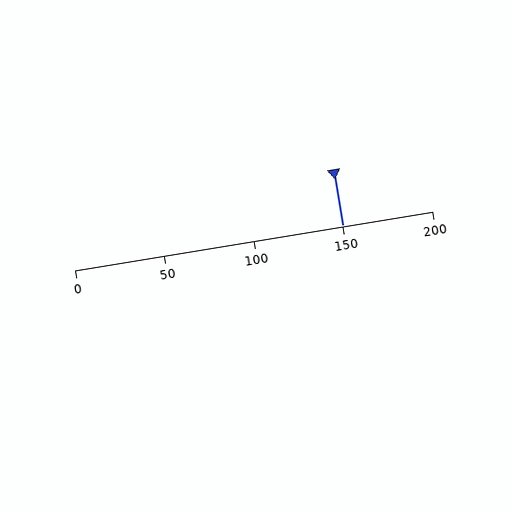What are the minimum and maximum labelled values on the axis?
The axis runs from 0 to 200.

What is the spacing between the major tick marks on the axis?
The major ticks are spaced 50 apart.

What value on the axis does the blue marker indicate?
The marker indicates approximately 150.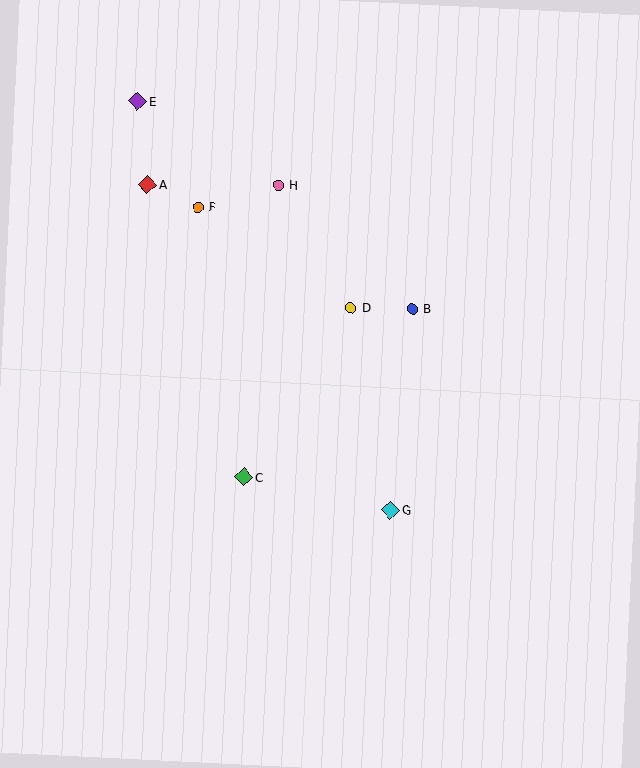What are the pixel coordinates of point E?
Point E is at (138, 101).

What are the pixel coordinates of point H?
Point H is at (278, 185).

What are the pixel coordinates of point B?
Point B is at (412, 309).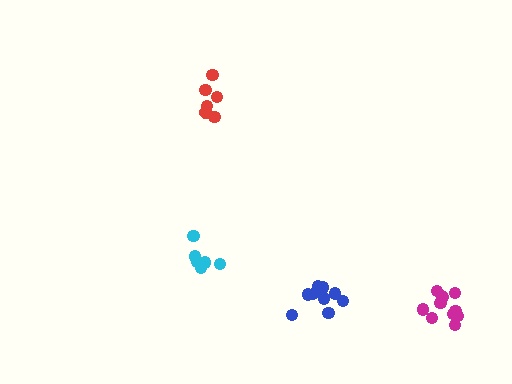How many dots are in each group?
Group 1: 6 dots, Group 2: 6 dots, Group 3: 11 dots, Group 4: 11 dots (34 total).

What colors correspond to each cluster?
The clusters are colored: cyan, red, blue, magenta.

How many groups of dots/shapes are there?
There are 4 groups.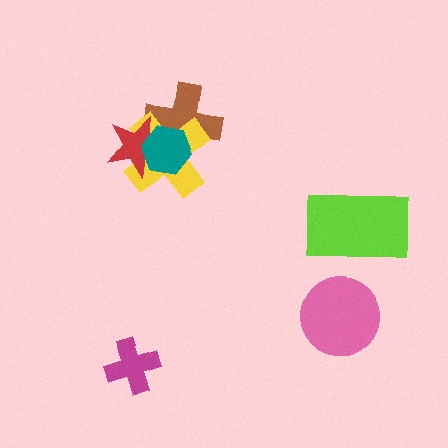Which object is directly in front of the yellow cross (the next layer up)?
The red star is directly in front of the yellow cross.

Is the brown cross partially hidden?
Yes, it is partially covered by another shape.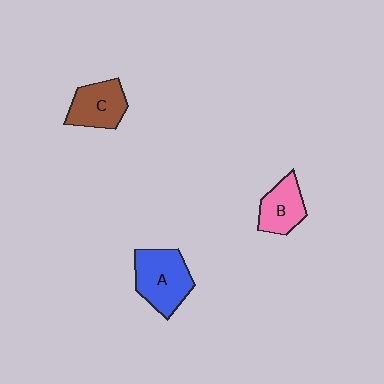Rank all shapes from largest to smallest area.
From largest to smallest: A (blue), C (brown), B (pink).